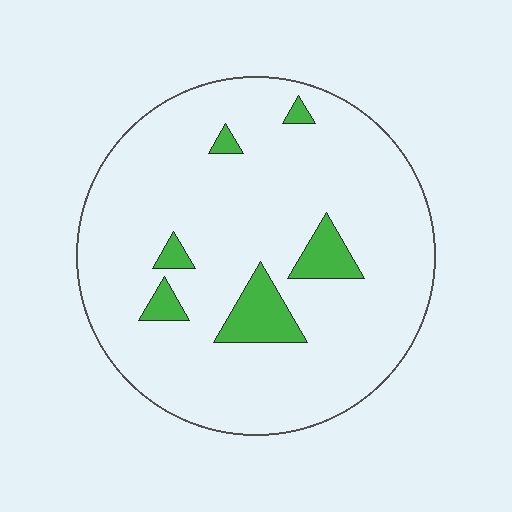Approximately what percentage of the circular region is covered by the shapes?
Approximately 10%.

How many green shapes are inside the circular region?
6.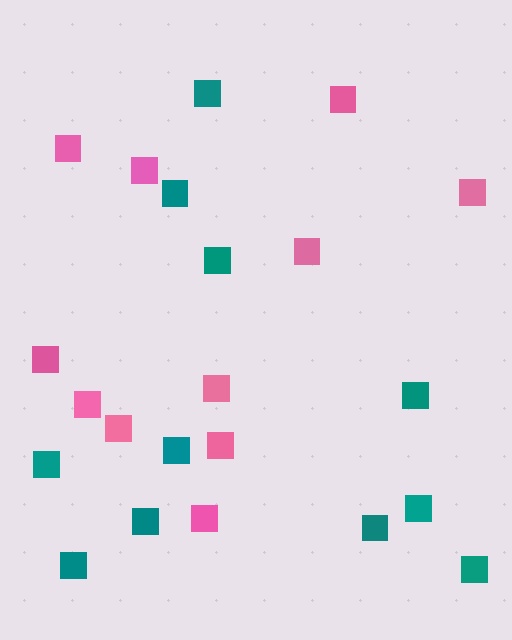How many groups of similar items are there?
There are 2 groups: one group of teal squares (11) and one group of pink squares (11).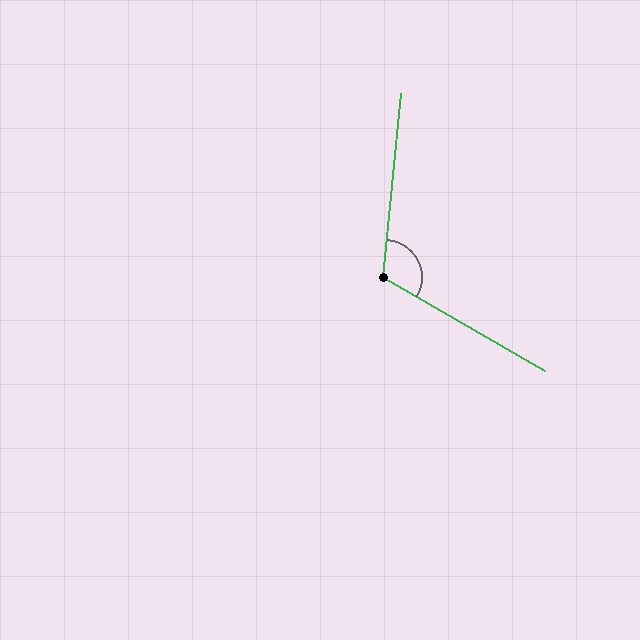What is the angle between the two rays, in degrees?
Approximately 115 degrees.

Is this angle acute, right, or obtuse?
It is obtuse.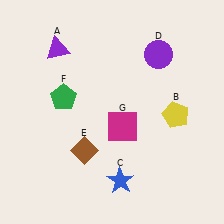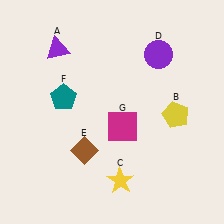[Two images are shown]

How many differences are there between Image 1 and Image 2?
There are 2 differences between the two images.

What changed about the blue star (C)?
In Image 1, C is blue. In Image 2, it changed to yellow.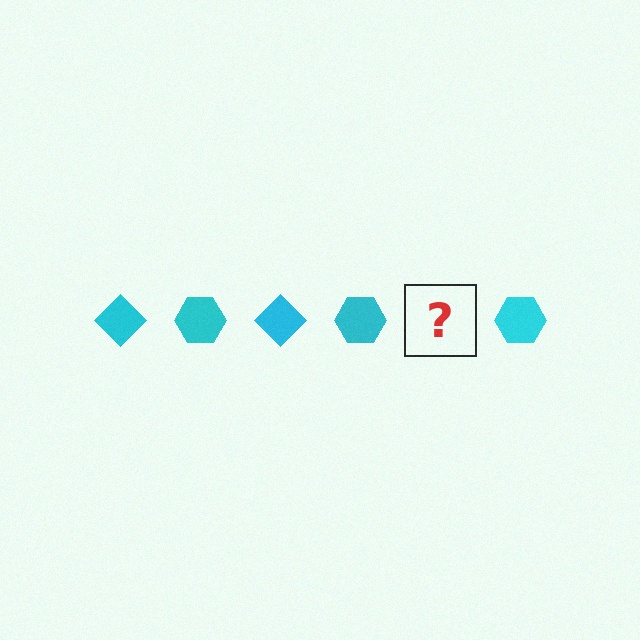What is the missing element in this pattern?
The missing element is a cyan diamond.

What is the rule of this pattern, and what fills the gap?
The rule is that the pattern cycles through diamond, hexagon shapes in cyan. The gap should be filled with a cyan diamond.